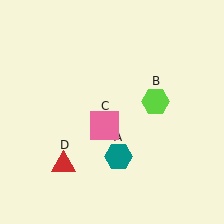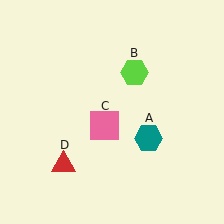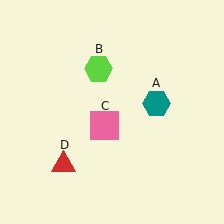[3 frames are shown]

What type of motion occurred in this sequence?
The teal hexagon (object A), lime hexagon (object B) rotated counterclockwise around the center of the scene.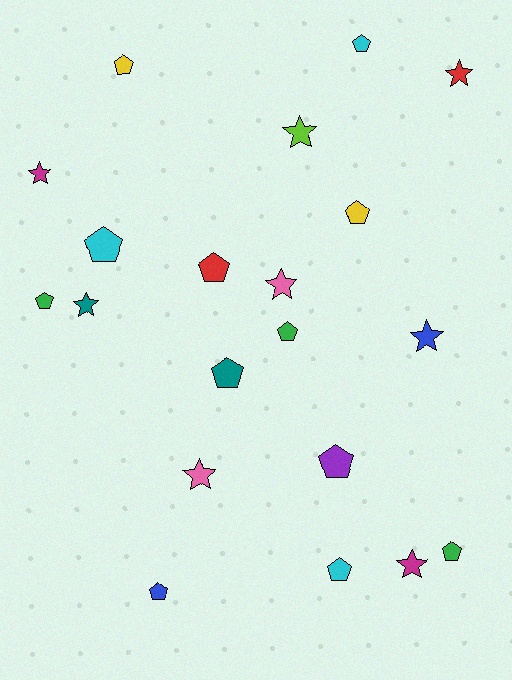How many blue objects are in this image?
There are 2 blue objects.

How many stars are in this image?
There are 8 stars.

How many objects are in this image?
There are 20 objects.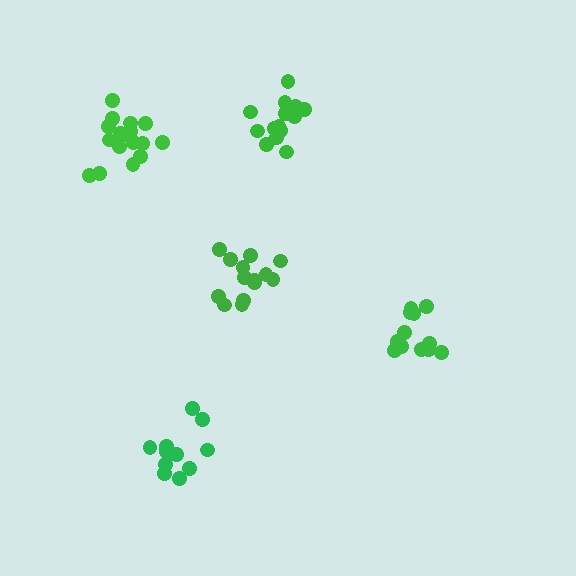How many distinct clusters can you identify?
There are 5 distinct clusters.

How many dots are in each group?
Group 1: 14 dots, Group 2: 12 dots, Group 3: 17 dots, Group 4: 11 dots, Group 5: 16 dots (70 total).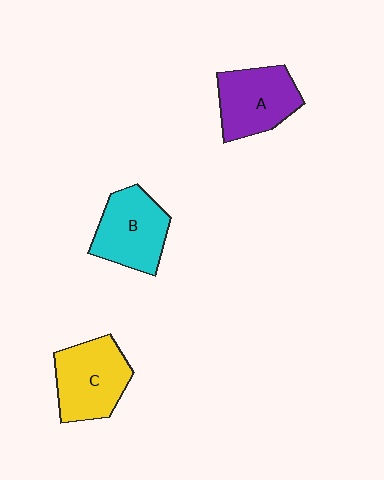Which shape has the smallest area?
Shape A (purple).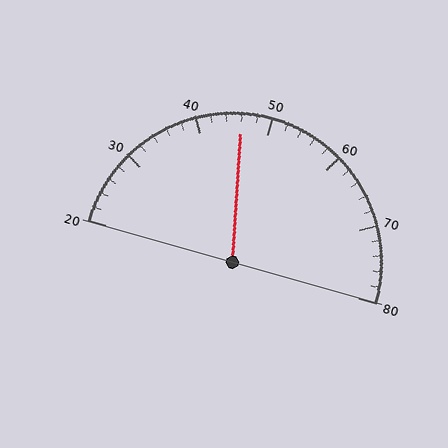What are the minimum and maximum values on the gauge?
The gauge ranges from 20 to 80.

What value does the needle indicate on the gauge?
The needle indicates approximately 46.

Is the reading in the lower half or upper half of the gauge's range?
The reading is in the lower half of the range (20 to 80).